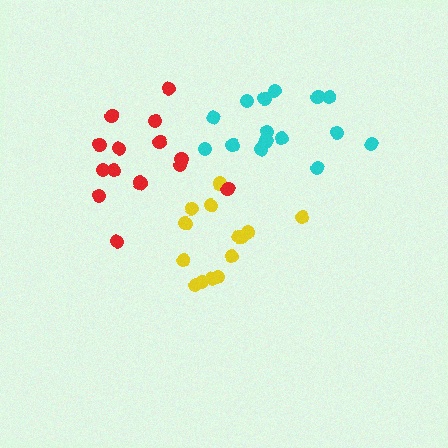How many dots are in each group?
Group 1: 14 dots, Group 2: 15 dots, Group 3: 14 dots (43 total).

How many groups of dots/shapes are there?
There are 3 groups.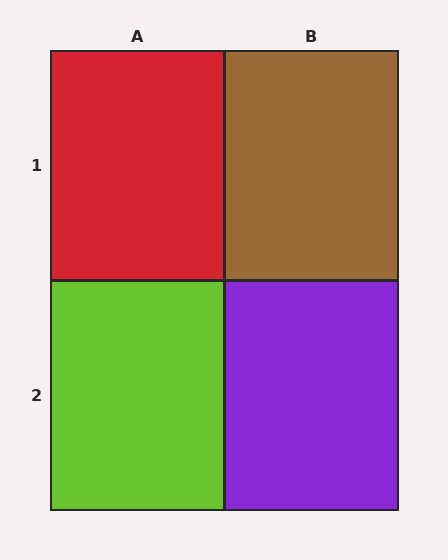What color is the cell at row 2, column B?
Purple.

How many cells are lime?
1 cell is lime.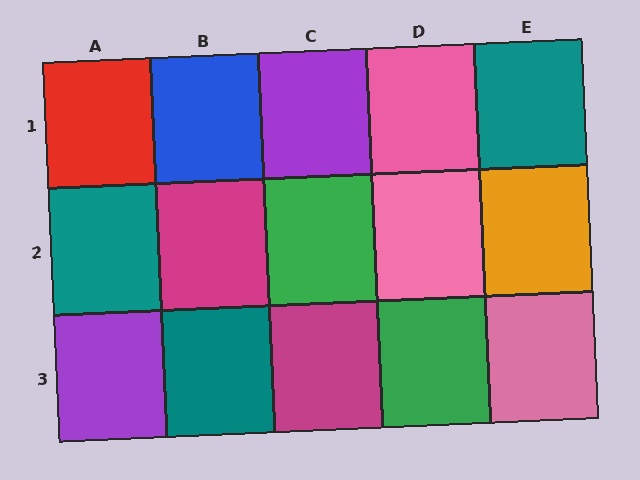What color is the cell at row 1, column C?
Purple.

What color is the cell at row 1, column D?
Pink.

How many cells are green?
2 cells are green.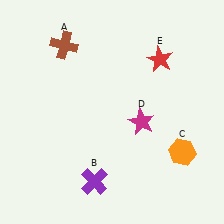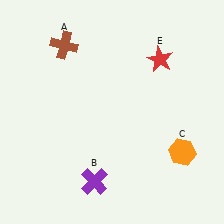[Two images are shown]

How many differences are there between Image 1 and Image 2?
There is 1 difference between the two images.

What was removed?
The magenta star (D) was removed in Image 2.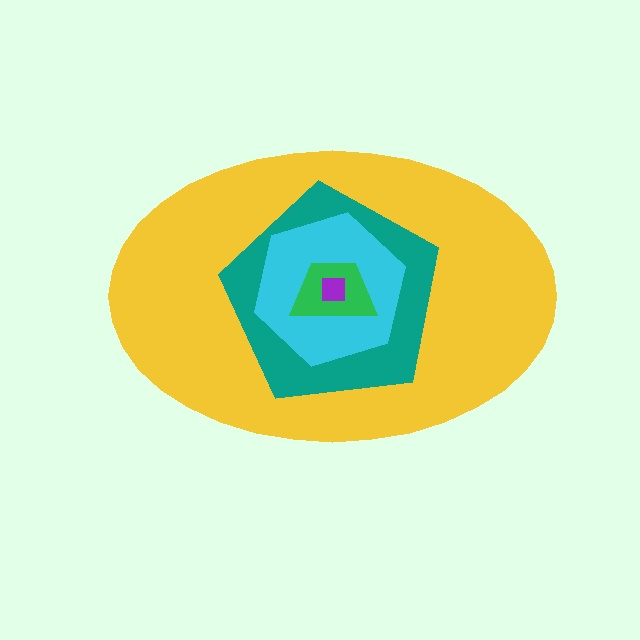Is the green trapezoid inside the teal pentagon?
Yes.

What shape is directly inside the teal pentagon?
The cyan hexagon.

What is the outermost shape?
The yellow ellipse.